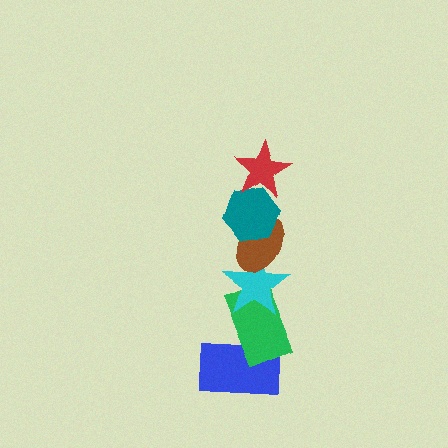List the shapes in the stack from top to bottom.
From top to bottom: the red star, the teal hexagon, the brown ellipse, the cyan star, the green rectangle, the blue rectangle.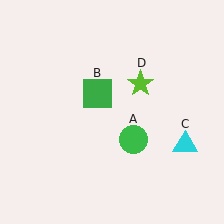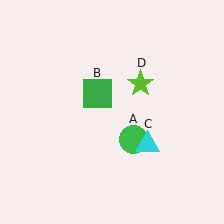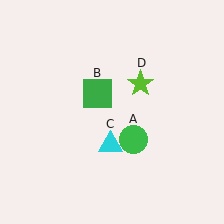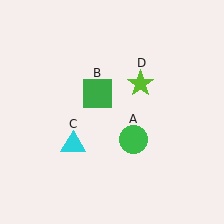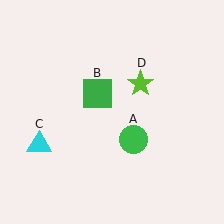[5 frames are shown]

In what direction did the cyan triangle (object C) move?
The cyan triangle (object C) moved left.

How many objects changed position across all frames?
1 object changed position: cyan triangle (object C).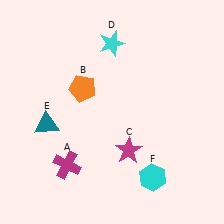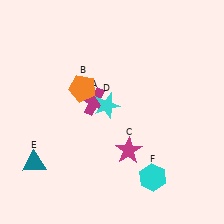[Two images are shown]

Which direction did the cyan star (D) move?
The cyan star (D) moved down.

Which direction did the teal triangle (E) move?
The teal triangle (E) moved down.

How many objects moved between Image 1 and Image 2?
3 objects moved between the two images.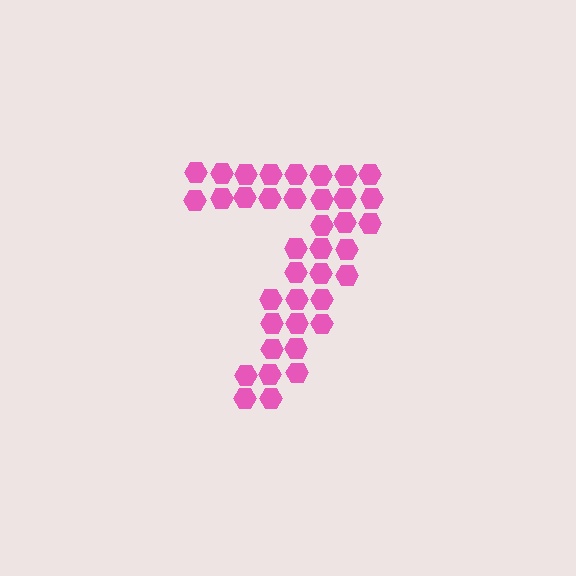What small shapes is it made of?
It is made of small hexagons.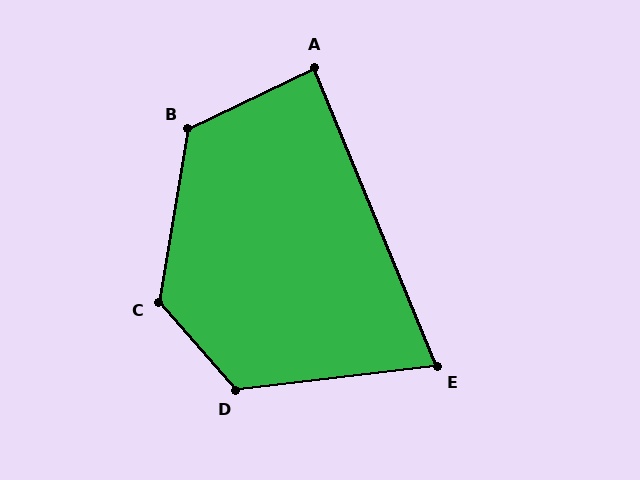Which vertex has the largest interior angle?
C, at approximately 130 degrees.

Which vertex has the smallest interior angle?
E, at approximately 74 degrees.